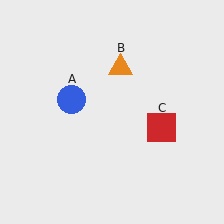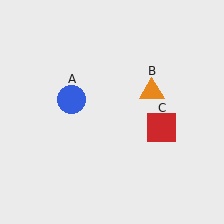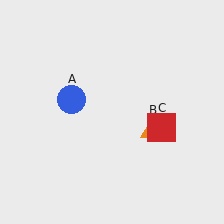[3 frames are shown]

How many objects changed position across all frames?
1 object changed position: orange triangle (object B).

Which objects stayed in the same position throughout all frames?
Blue circle (object A) and red square (object C) remained stationary.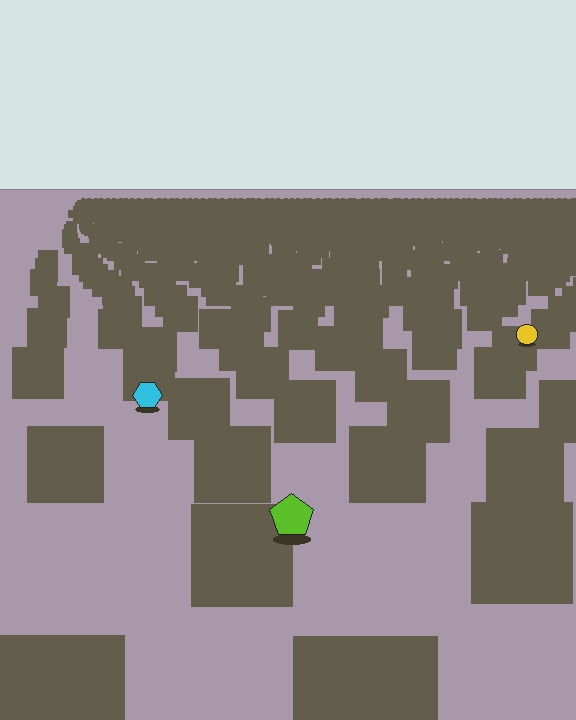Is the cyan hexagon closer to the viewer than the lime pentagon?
No. The lime pentagon is closer — you can tell from the texture gradient: the ground texture is coarser near it.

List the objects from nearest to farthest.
From nearest to farthest: the lime pentagon, the cyan hexagon, the yellow circle.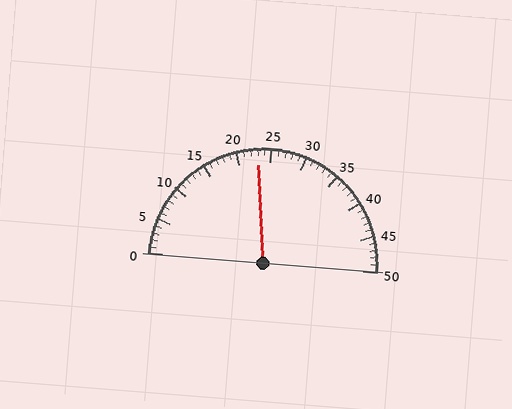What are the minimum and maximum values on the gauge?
The gauge ranges from 0 to 50.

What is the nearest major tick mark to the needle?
The nearest major tick mark is 25.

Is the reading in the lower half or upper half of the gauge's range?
The reading is in the lower half of the range (0 to 50).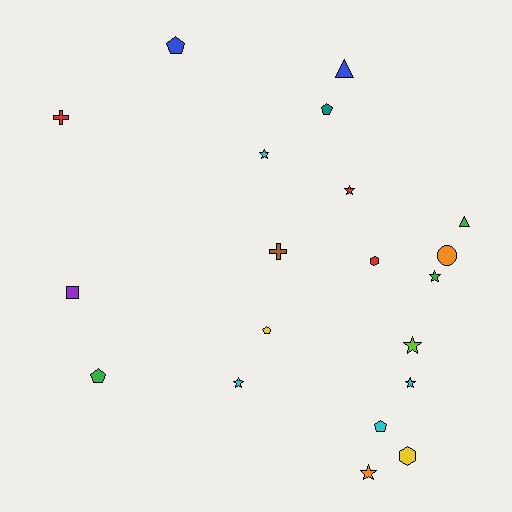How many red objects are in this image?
There are 3 red objects.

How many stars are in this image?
There are 7 stars.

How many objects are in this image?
There are 20 objects.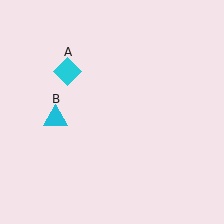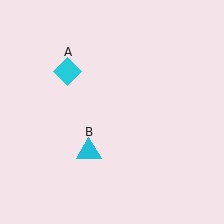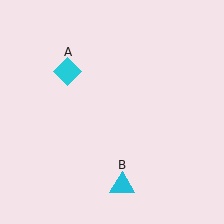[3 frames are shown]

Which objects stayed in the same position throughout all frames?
Cyan diamond (object A) remained stationary.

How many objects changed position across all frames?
1 object changed position: cyan triangle (object B).